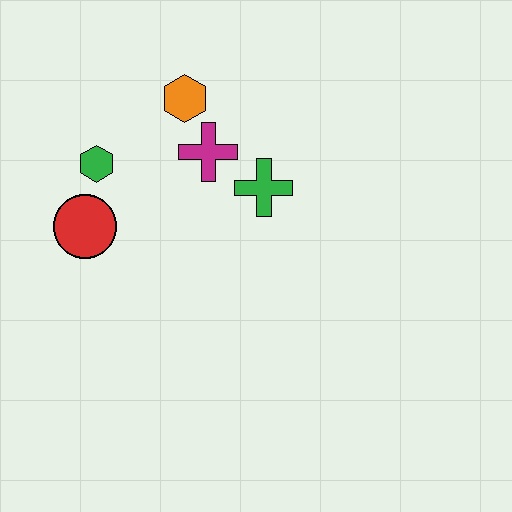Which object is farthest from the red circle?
The green cross is farthest from the red circle.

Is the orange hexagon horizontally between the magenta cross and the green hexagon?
Yes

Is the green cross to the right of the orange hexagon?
Yes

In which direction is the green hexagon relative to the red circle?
The green hexagon is above the red circle.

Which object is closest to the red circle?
The green hexagon is closest to the red circle.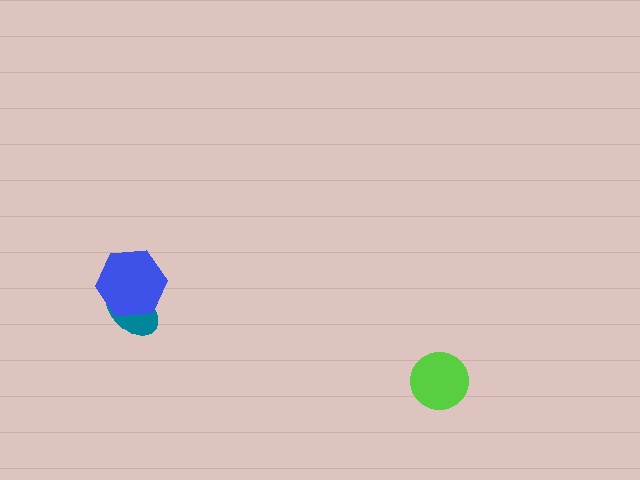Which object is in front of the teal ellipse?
The blue hexagon is in front of the teal ellipse.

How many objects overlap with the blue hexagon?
1 object overlaps with the blue hexagon.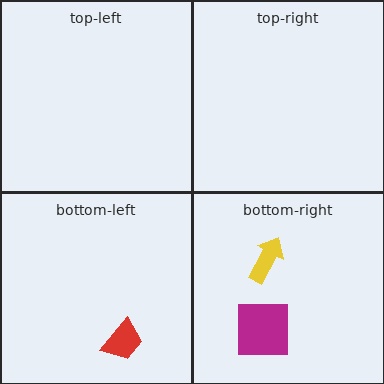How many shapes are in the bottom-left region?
1.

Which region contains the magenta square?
The bottom-right region.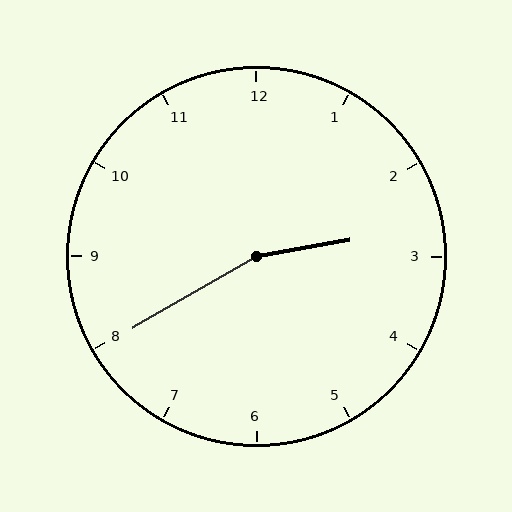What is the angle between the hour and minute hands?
Approximately 160 degrees.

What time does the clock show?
2:40.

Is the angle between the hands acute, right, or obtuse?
It is obtuse.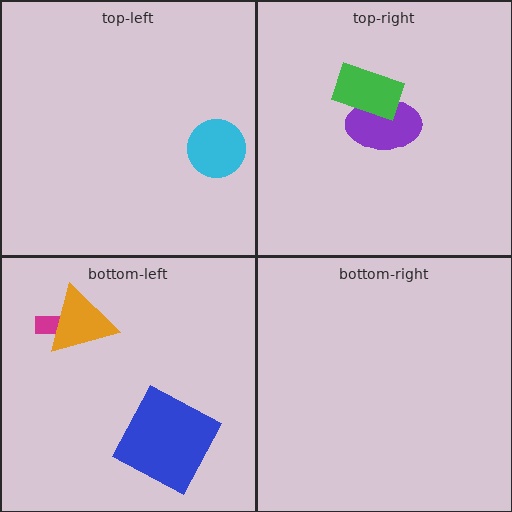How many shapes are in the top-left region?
1.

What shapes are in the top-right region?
The purple ellipse, the green rectangle.